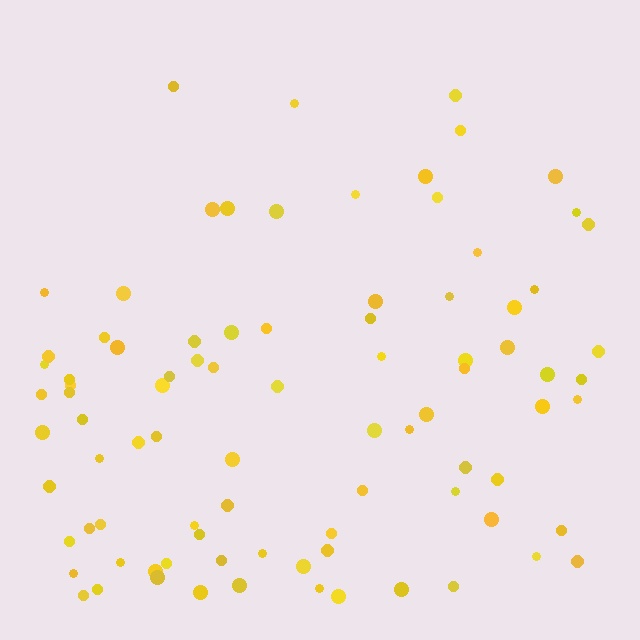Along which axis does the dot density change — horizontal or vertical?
Vertical.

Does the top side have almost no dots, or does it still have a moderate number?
Still a moderate number, just noticeably fewer than the bottom.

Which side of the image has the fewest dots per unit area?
The top.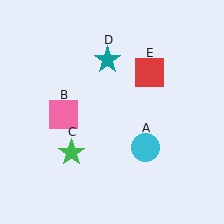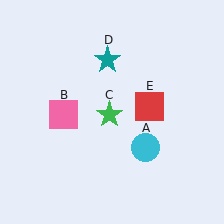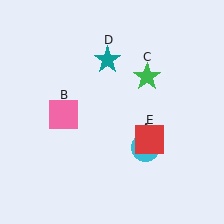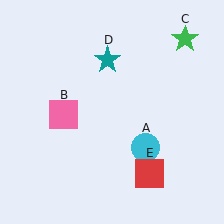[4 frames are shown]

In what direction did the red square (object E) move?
The red square (object E) moved down.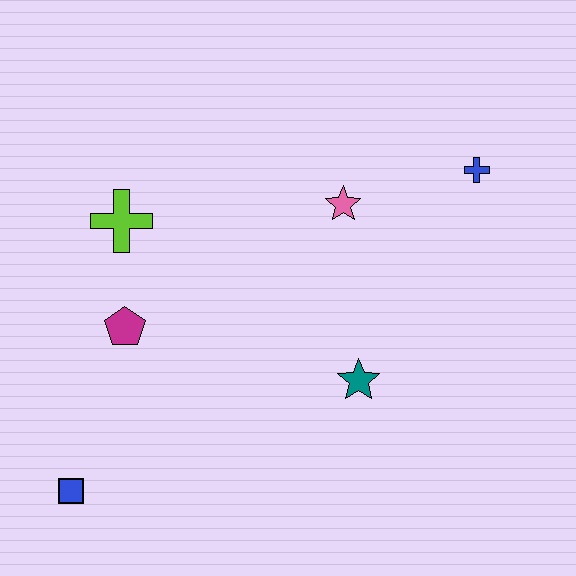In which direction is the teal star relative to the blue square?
The teal star is to the right of the blue square.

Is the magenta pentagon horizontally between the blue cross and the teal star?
No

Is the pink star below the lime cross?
No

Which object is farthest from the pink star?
The blue square is farthest from the pink star.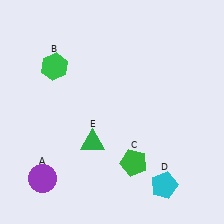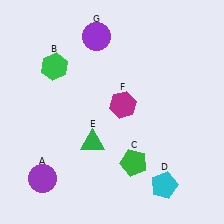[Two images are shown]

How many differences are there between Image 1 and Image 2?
There are 2 differences between the two images.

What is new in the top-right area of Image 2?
A magenta hexagon (F) was added in the top-right area of Image 2.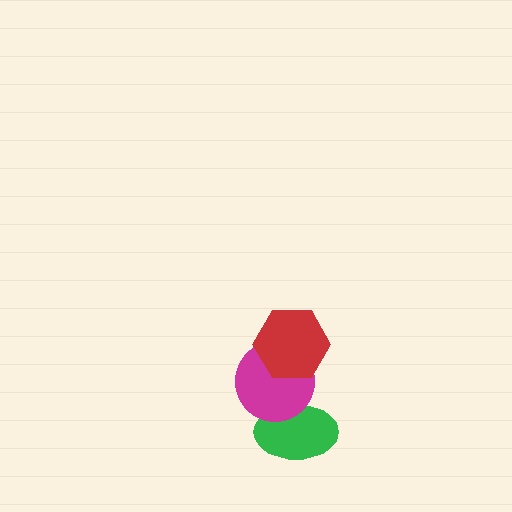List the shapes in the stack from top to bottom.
From top to bottom: the red hexagon, the magenta circle, the green ellipse.